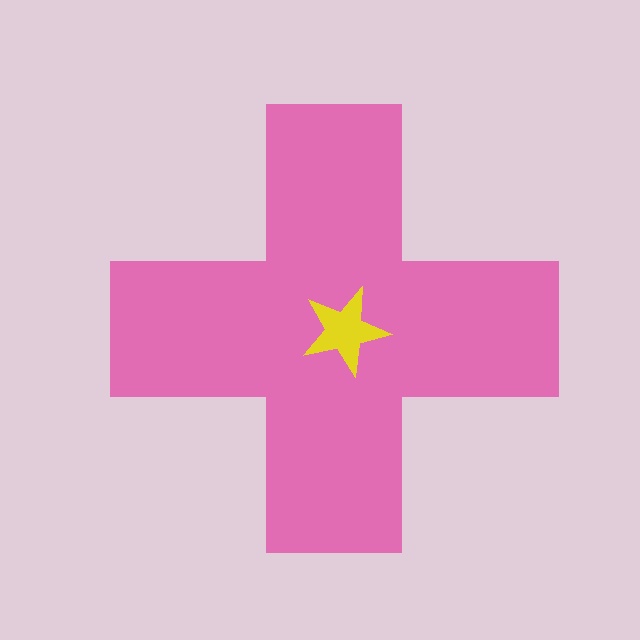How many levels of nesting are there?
2.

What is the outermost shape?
The pink cross.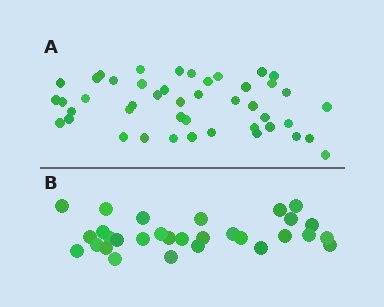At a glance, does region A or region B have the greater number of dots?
Region A (the top region) has more dots.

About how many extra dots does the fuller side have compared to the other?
Region A has approximately 15 more dots than region B.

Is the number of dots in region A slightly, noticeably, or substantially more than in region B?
Region A has substantially more. The ratio is roughly 1.5 to 1.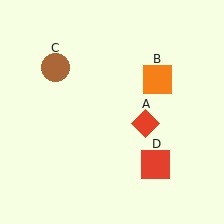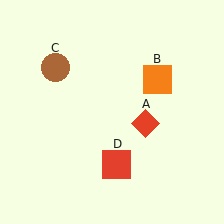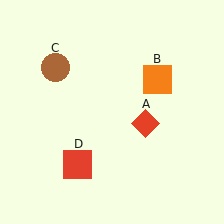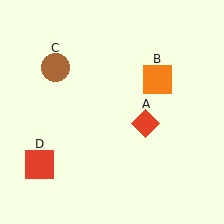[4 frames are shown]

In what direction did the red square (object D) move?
The red square (object D) moved left.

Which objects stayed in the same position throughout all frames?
Red diamond (object A) and orange square (object B) and brown circle (object C) remained stationary.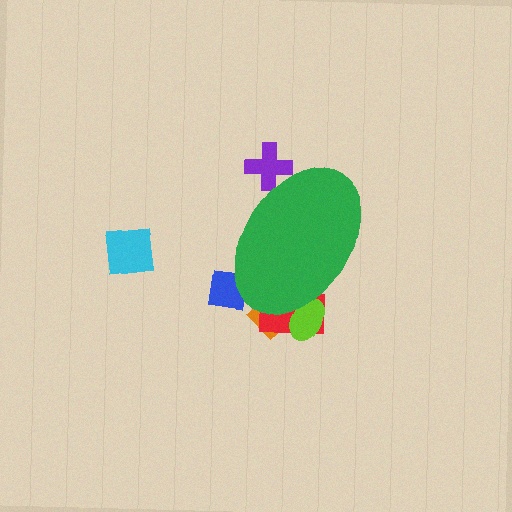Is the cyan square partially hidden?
No, the cyan square is fully visible.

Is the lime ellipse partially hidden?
Yes, the lime ellipse is partially hidden behind the green ellipse.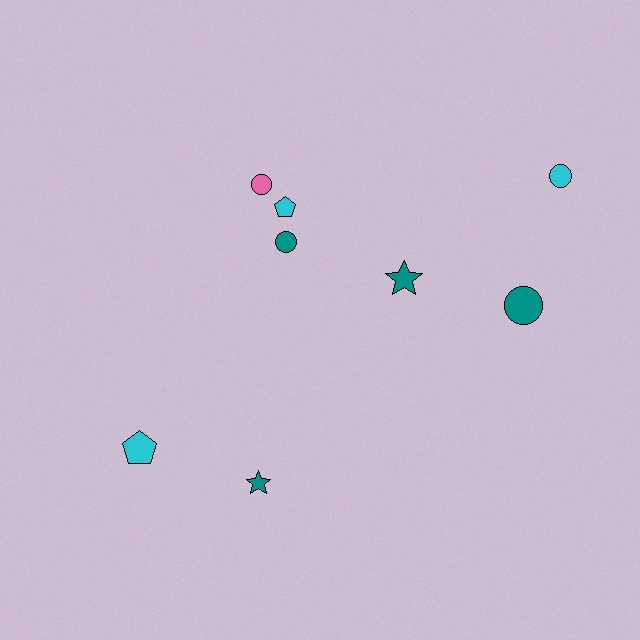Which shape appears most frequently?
Circle, with 4 objects.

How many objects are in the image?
There are 8 objects.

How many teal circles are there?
There are 2 teal circles.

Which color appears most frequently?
Teal, with 4 objects.